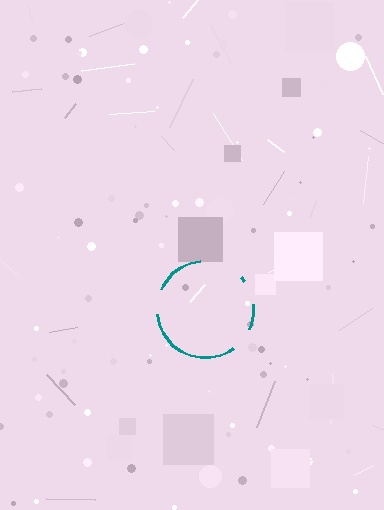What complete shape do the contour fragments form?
The contour fragments form a circle.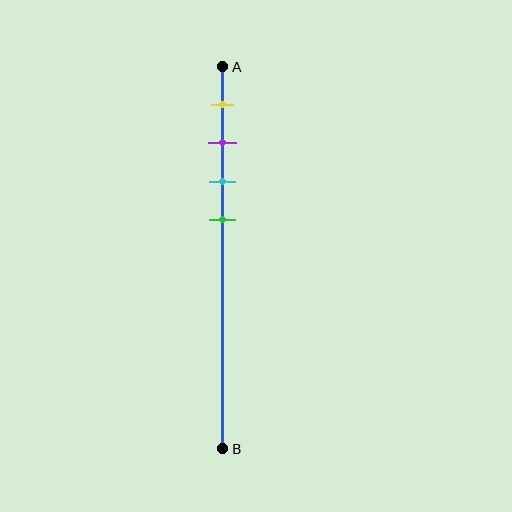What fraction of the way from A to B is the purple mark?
The purple mark is approximately 20% (0.2) of the way from A to B.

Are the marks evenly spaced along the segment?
Yes, the marks are approximately evenly spaced.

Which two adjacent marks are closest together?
The purple and cyan marks are the closest adjacent pair.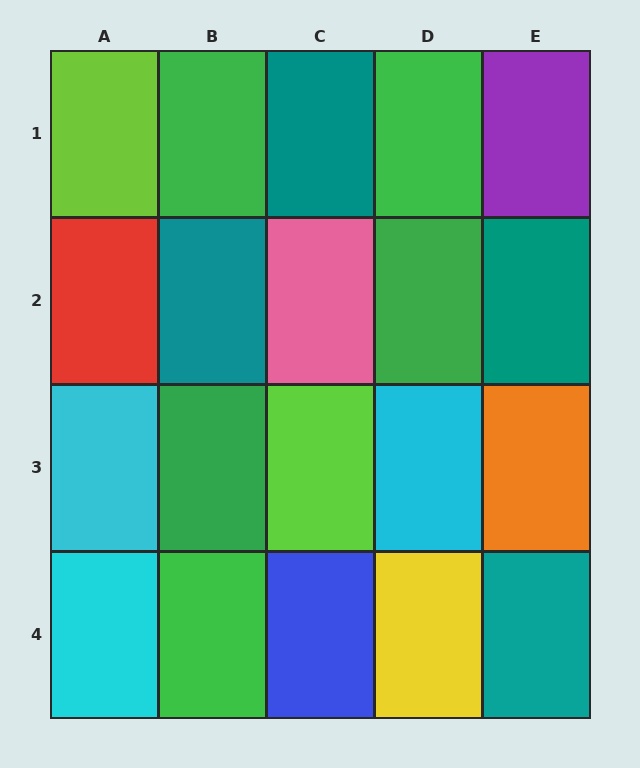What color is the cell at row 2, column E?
Teal.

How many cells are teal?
4 cells are teal.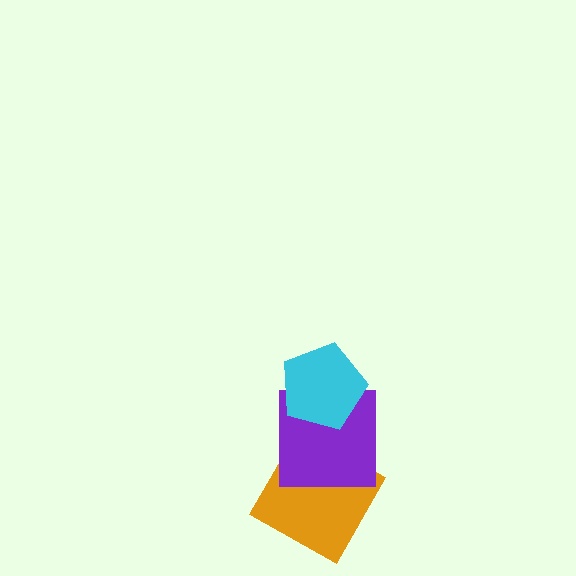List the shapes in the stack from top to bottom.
From top to bottom: the cyan pentagon, the purple square, the orange square.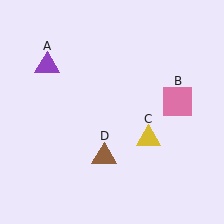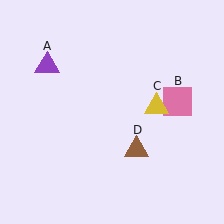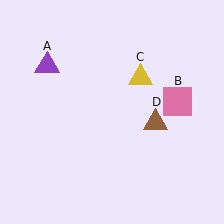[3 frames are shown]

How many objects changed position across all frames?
2 objects changed position: yellow triangle (object C), brown triangle (object D).